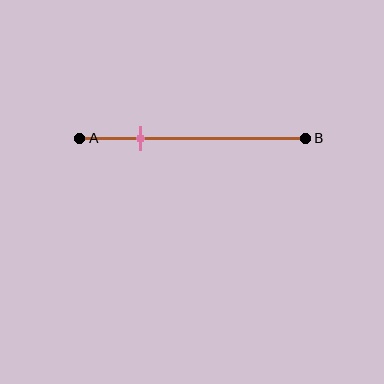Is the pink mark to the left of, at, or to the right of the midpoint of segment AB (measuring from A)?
The pink mark is to the left of the midpoint of segment AB.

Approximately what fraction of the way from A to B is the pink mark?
The pink mark is approximately 25% of the way from A to B.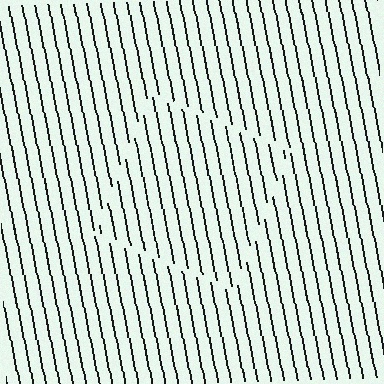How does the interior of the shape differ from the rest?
The interior of the shape contains the same grating, shifted by half a period — the contour is defined by the phase discontinuity where line-ends from the inner and outer gratings abut.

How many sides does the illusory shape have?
4 sides — the line-ends trace a square.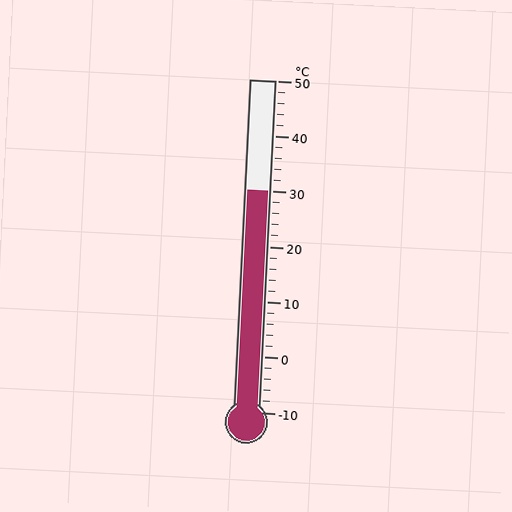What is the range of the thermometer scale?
The thermometer scale ranges from -10°C to 50°C.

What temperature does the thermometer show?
The thermometer shows approximately 30°C.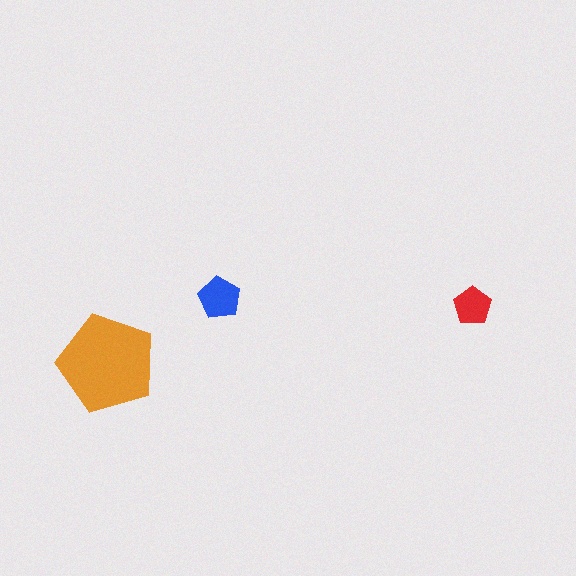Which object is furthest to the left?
The orange pentagon is leftmost.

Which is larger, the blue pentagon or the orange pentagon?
The orange one.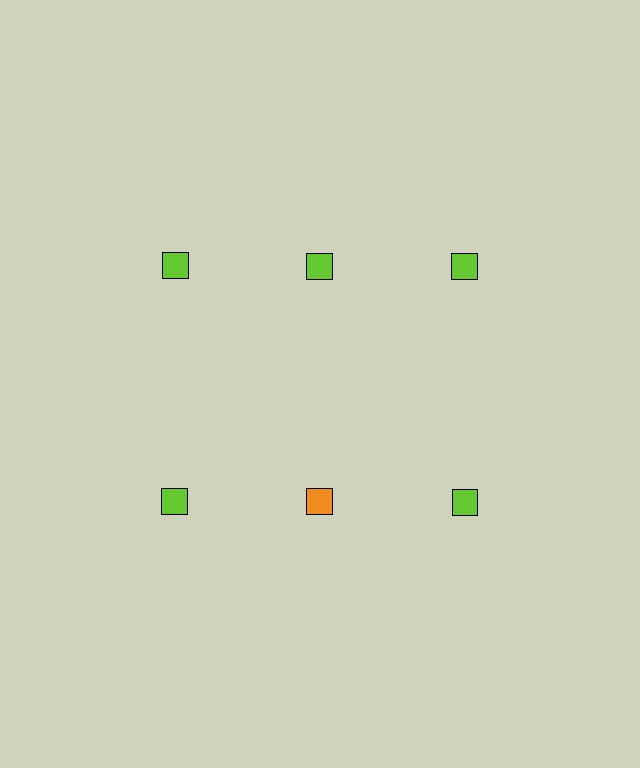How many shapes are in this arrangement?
There are 6 shapes arranged in a grid pattern.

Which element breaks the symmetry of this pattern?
The orange square in the second row, second from left column breaks the symmetry. All other shapes are lime squares.